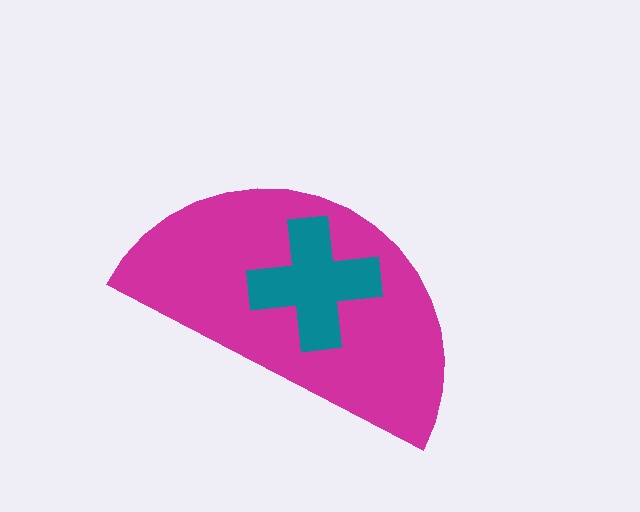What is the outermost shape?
The magenta semicircle.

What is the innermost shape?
The teal cross.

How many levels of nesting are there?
2.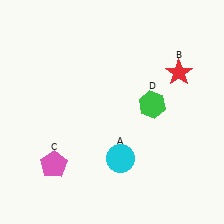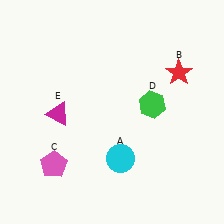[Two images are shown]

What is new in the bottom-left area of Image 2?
A magenta triangle (E) was added in the bottom-left area of Image 2.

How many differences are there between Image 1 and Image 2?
There is 1 difference between the two images.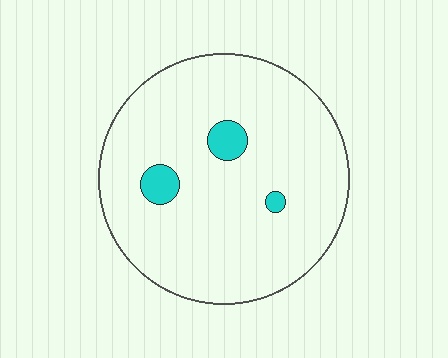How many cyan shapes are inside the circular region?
3.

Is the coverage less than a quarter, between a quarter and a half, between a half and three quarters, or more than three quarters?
Less than a quarter.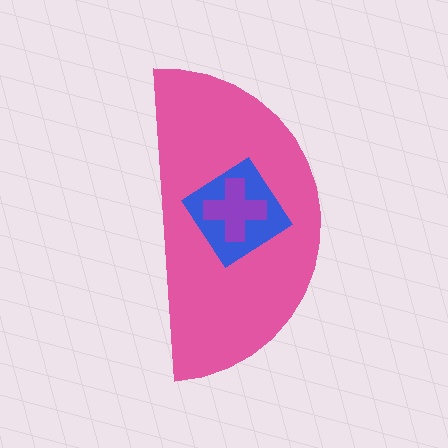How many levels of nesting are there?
3.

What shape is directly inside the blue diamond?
The purple cross.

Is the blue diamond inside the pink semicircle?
Yes.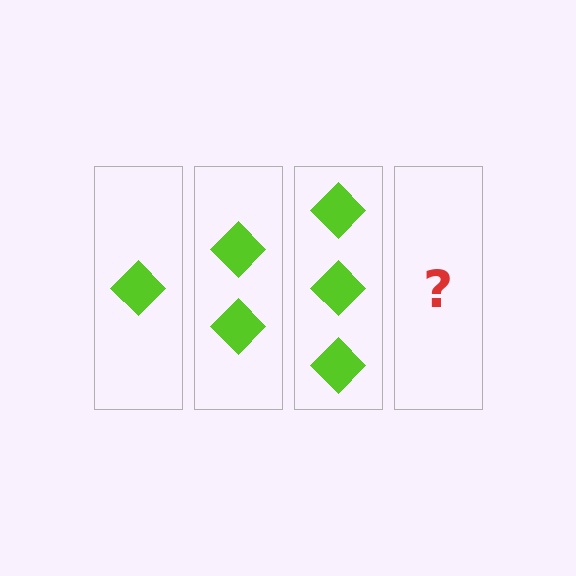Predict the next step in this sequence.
The next step is 4 diamonds.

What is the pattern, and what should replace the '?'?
The pattern is that each step adds one more diamond. The '?' should be 4 diamonds.